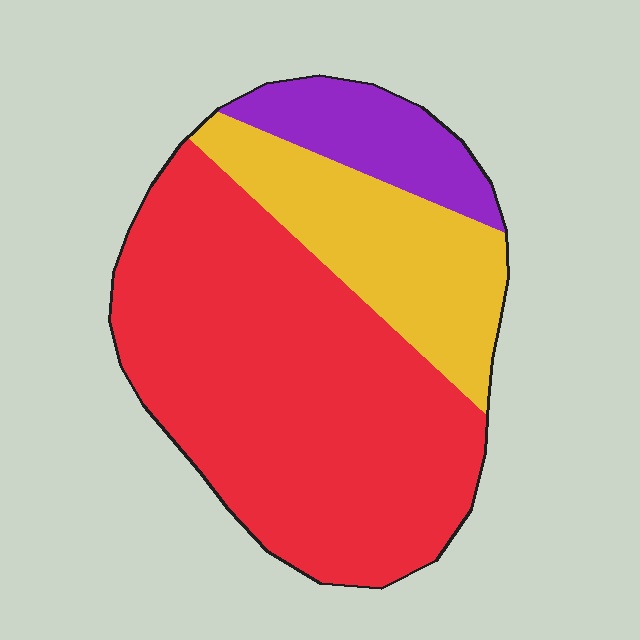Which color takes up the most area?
Red, at roughly 65%.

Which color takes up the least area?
Purple, at roughly 15%.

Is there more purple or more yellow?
Yellow.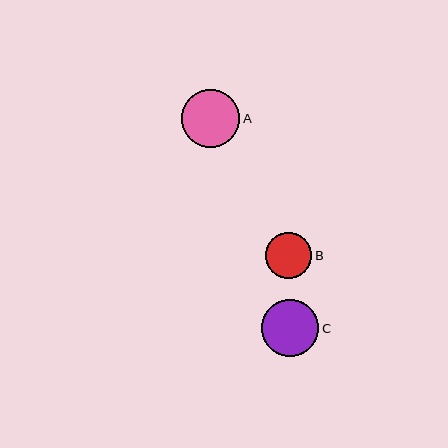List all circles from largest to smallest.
From largest to smallest: A, C, B.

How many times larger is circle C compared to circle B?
Circle C is approximately 1.2 times the size of circle B.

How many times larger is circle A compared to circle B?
Circle A is approximately 1.3 times the size of circle B.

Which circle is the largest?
Circle A is the largest with a size of approximately 58 pixels.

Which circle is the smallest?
Circle B is the smallest with a size of approximately 46 pixels.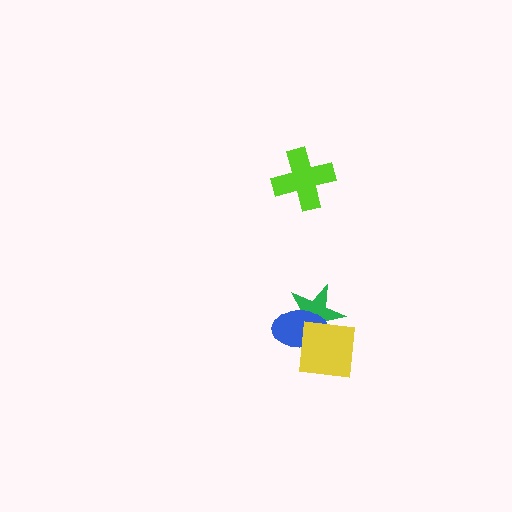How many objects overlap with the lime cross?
0 objects overlap with the lime cross.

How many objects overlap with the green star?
2 objects overlap with the green star.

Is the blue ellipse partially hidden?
Yes, it is partially covered by another shape.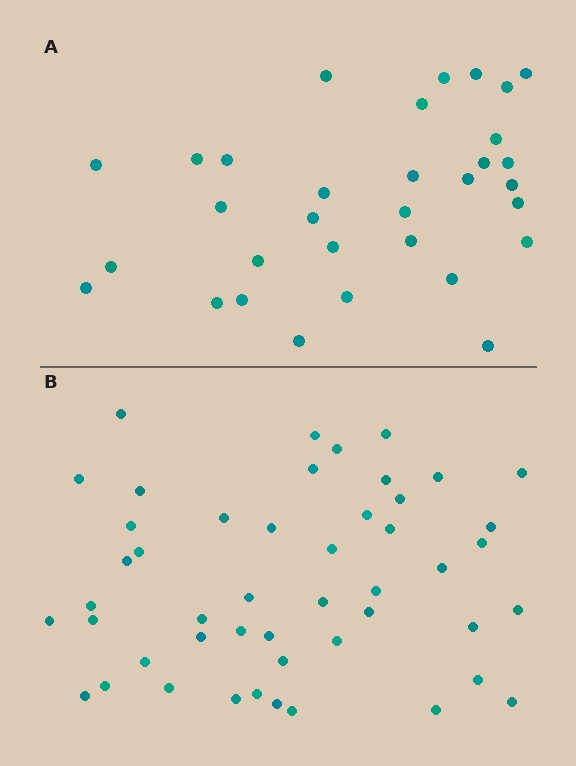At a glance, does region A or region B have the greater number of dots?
Region B (the bottom region) has more dots.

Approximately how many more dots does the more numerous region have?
Region B has approximately 15 more dots than region A.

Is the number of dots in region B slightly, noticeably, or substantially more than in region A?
Region B has substantially more. The ratio is roughly 1.5 to 1.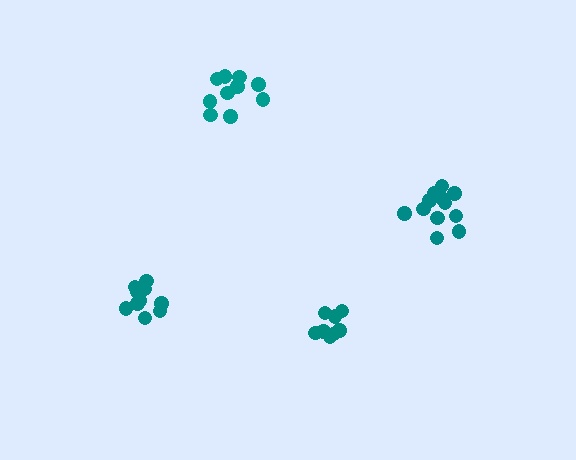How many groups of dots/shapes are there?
There are 4 groups.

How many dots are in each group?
Group 1: 10 dots, Group 2: 12 dots, Group 3: 8 dots, Group 4: 11 dots (41 total).